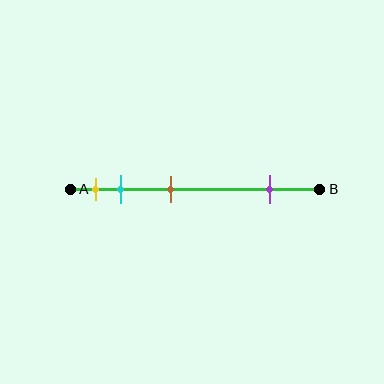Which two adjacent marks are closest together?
The yellow and cyan marks are the closest adjacent pair.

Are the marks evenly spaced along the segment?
No, the marks are not evenly spaced.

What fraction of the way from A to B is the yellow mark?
The yellow mark is approximately 10% (0.1) of the way from A to B.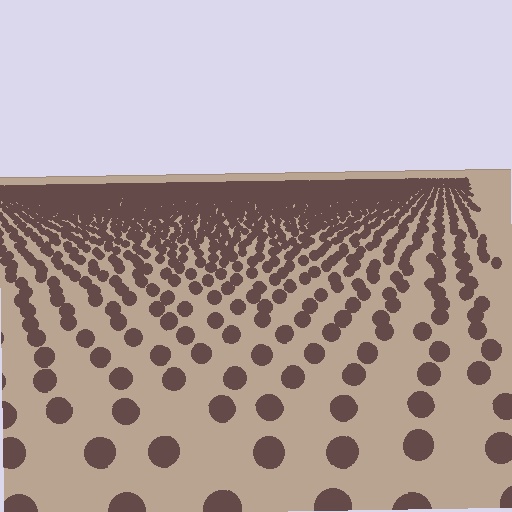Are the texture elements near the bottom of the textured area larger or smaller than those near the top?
Larger. Near the bottom, elements are closer to the viewer and appear at a bigger on-screen size.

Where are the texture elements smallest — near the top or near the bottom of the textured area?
Near the top.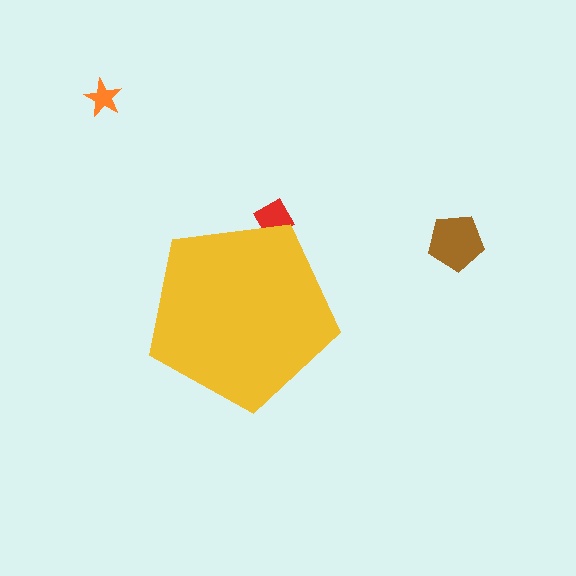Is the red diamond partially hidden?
Yes, the red diamond is partially hidden behind the yellow pentagon.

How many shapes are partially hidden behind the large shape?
1 shape is partially hidden.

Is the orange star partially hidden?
No, the orange star is fully visible.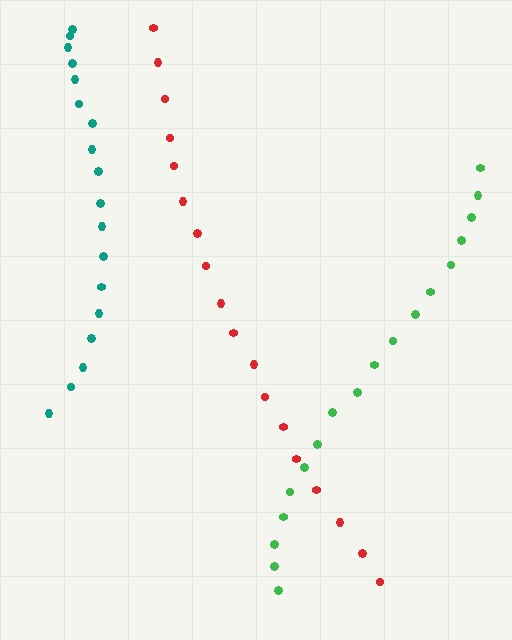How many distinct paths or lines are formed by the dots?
There are 3 distinct paths.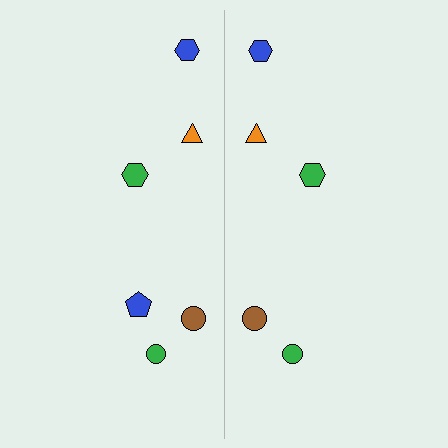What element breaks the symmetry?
A blue pentagon is missing from the right side.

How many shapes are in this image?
There are 11 shapes in this image.